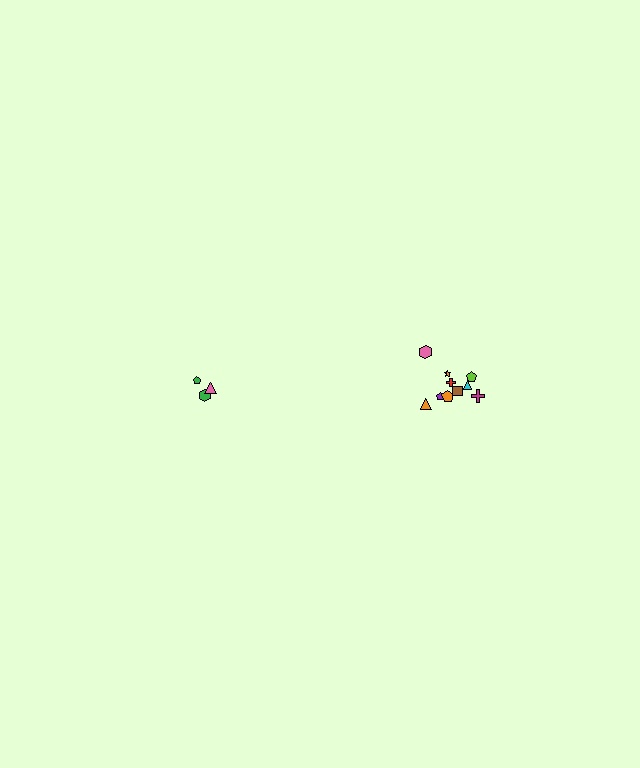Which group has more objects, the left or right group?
The right group.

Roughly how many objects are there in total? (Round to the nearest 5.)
Roughly 15 objects in total.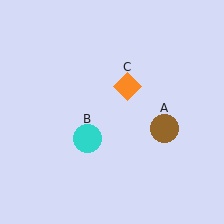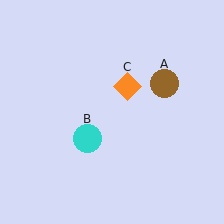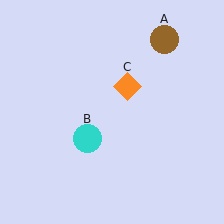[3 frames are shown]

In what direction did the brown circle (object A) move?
The brown circle (object A) moved up.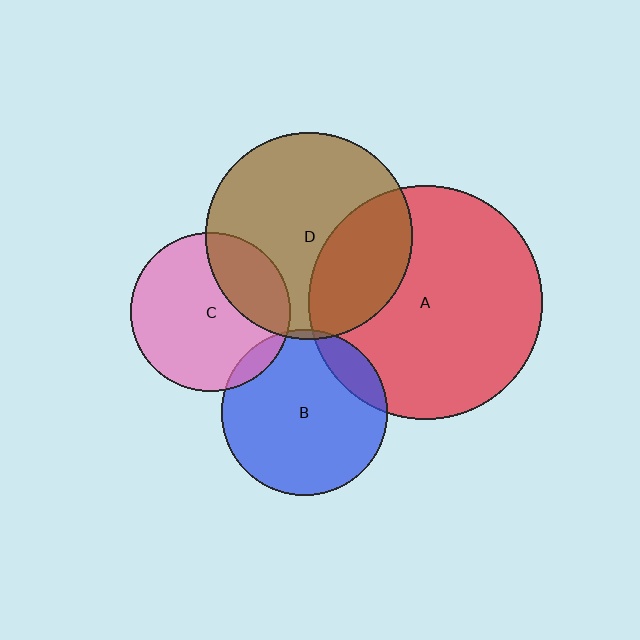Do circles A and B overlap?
Yes.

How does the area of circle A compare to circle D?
Approximately 1.3 times.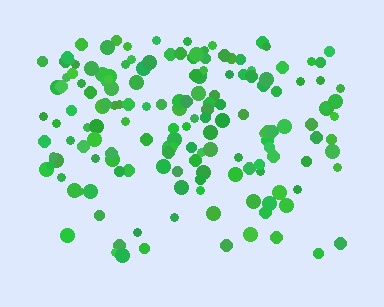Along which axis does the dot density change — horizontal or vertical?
Vertical.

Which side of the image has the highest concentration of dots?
The top.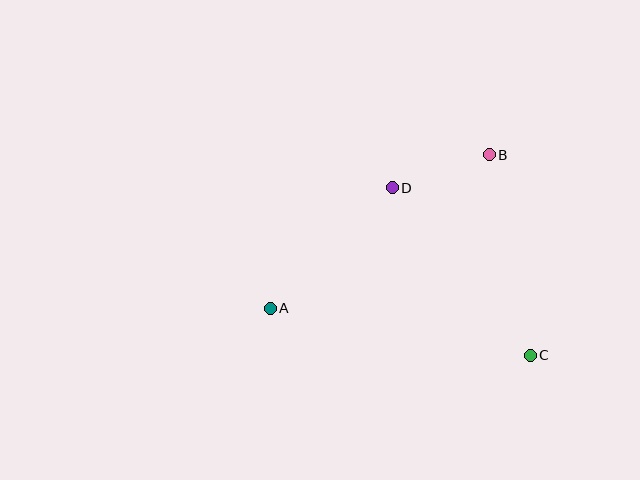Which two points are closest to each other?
Points B and D are closest to each other.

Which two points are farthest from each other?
Points A and B are farthest from each other.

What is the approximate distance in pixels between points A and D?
The distance between A and D is approximately 172 pixels.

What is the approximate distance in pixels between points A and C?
The distance between A and C is approximately 264 pixels.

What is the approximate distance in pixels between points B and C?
The distance between B and C is approximately 204 pixels.